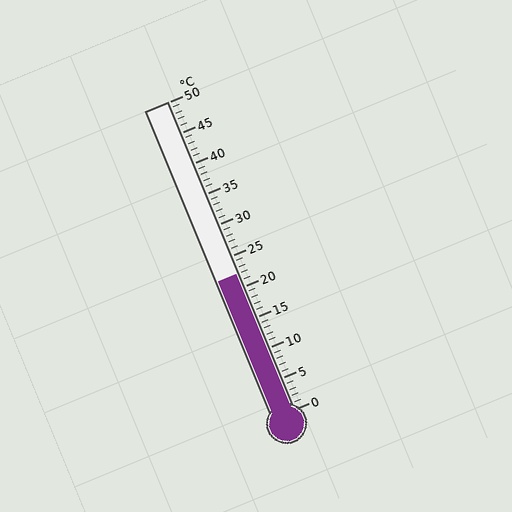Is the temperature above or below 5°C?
The temperature is above 5°C.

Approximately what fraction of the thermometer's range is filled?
The thermometer is filled to approximately 45% of its range.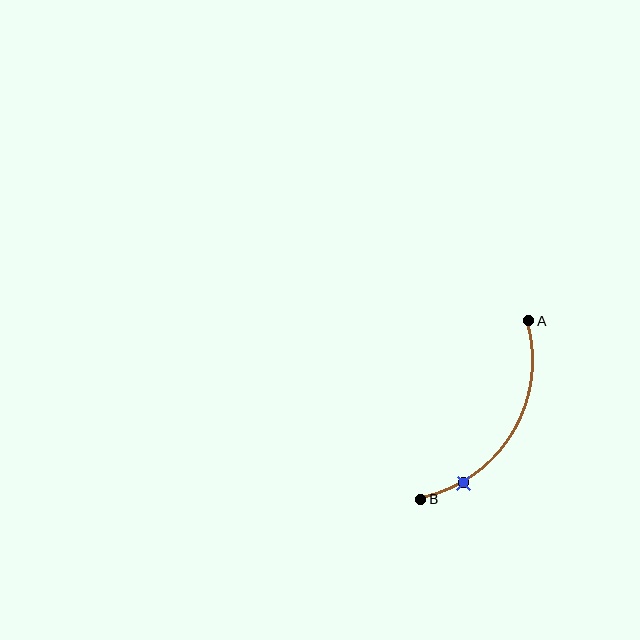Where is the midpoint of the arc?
The arc midpoint is the point on the curve farthest from the straight line joining A and B. It sits to the right of that line.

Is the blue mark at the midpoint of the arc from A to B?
No. The blue mark lies on the arc but is closer to endpoint B. The arc midpoint would be at the point on the curve equidistant along the arc from both A and B.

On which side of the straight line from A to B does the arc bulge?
The arc bulges to the right of the straight line connecting A and B.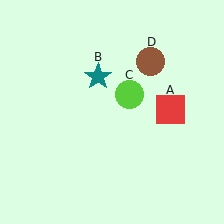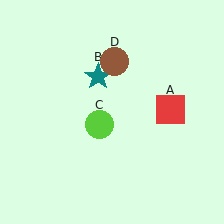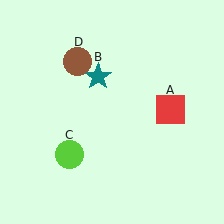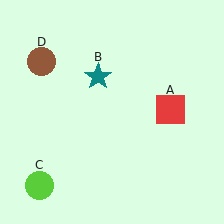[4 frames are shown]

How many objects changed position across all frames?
2 objects changed position: lime circle (object C), brown circle (object D).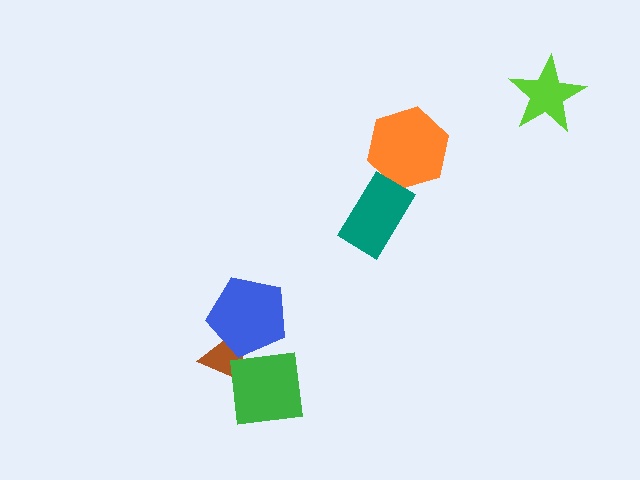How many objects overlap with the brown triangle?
2 objects overlap with the brown triangle.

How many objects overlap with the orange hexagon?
0 objects overlap with the orange hexagon.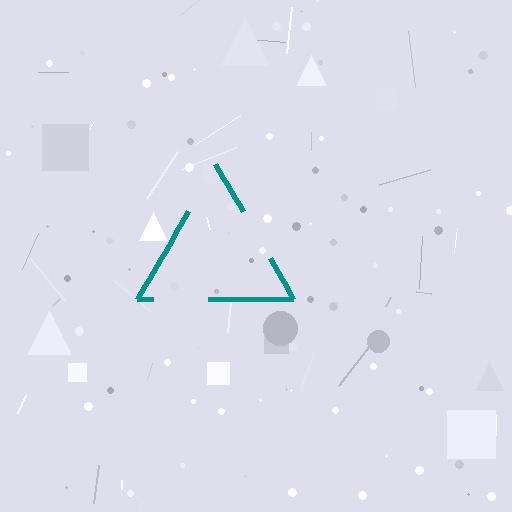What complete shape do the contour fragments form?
The contour fragments form a triangle.